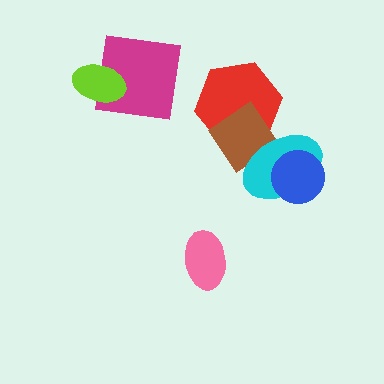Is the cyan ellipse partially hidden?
Yes, it is partially covered by another shape.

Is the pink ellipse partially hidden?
No, no other shape covers it.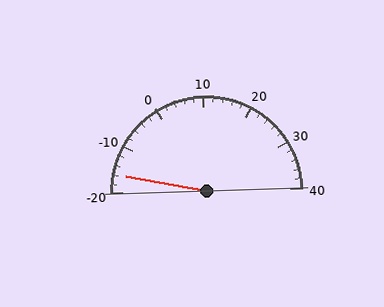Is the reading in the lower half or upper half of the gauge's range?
The reading is in the lower half of the range (-20 to 40).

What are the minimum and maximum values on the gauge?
The gauge ranges from -20 to 40.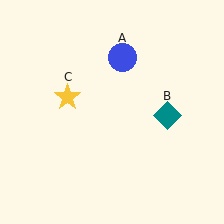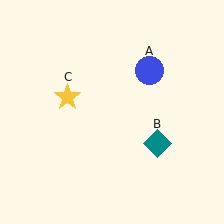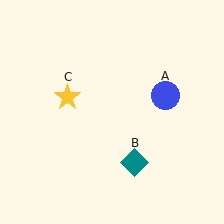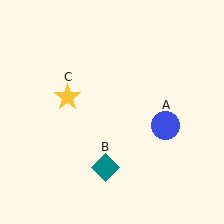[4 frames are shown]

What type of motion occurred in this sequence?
The blue circle (object A), teal diamond (object B) rotated clockwise around the center of the scene.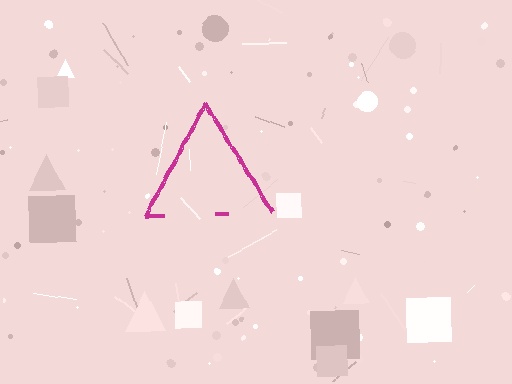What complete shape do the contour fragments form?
The contour fragments form a triangle.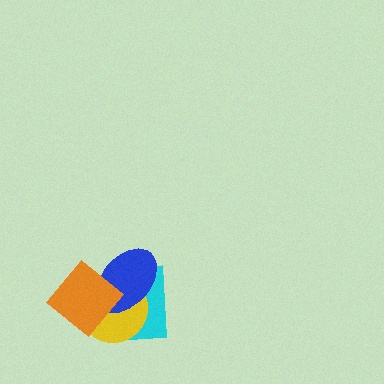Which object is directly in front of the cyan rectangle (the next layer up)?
The yellow circle is directly in front of the cyan rectangle.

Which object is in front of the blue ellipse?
The orange diamond is in front of the blue ellipse.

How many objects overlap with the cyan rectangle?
2 objects overlap with the cyan rectangle.